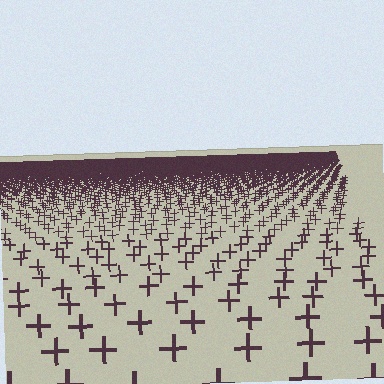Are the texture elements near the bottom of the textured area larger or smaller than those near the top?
Larger. Near the bottom, elements are closer to the viewer and appear at a bigger on-screen size.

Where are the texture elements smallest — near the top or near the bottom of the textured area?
Near the top.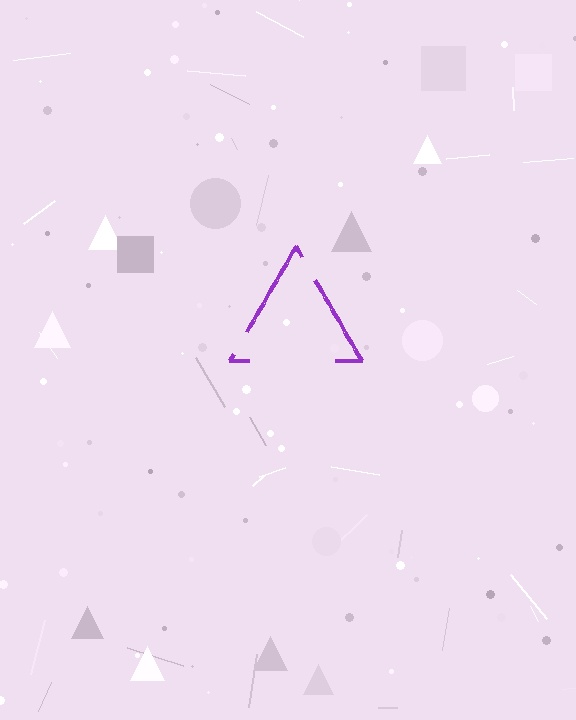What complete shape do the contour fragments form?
The contour fragments form a triangle.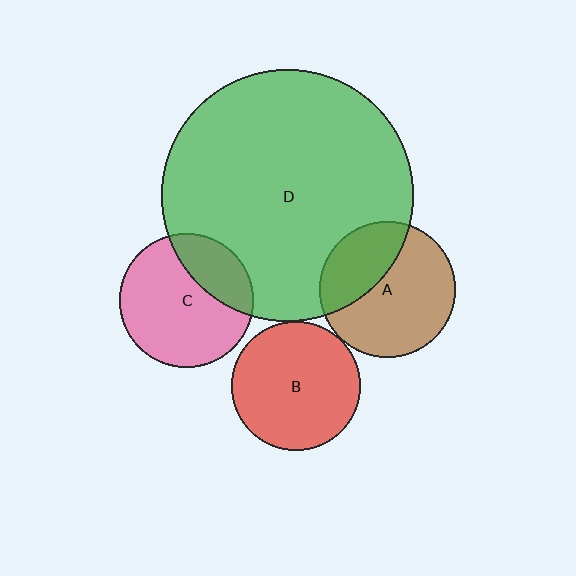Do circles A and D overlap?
Yes.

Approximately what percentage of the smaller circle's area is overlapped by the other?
Approximately 35%.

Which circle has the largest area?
Circle D (green).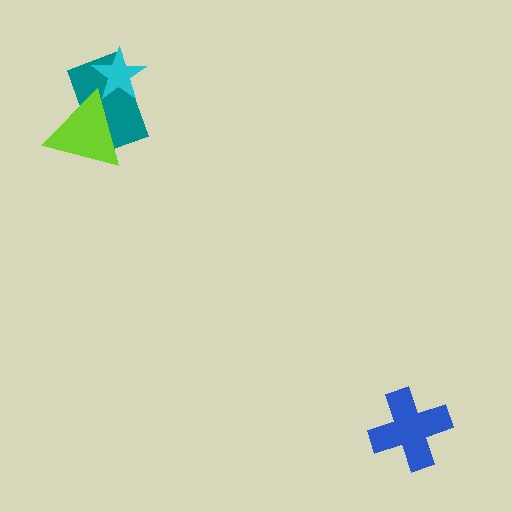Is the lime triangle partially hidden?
No, no other shape covers it.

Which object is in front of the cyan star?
The lime triangle is in front of the cyan star.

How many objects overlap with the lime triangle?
2 objects overlap with the lime triangle.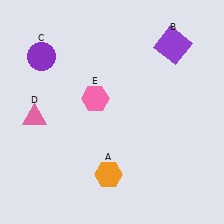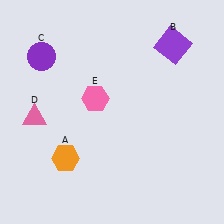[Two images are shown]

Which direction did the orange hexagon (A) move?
The orange hexagon (A) moved left.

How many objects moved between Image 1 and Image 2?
1 object moved between the two images.